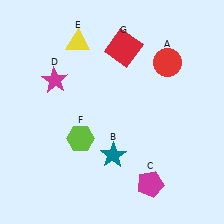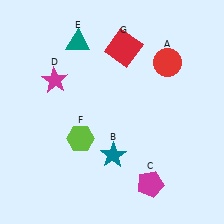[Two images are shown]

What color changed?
The triangle (E) changed from yellow in Image 1 to teal in Image 2.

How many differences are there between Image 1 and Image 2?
There is 1 difference between the two images.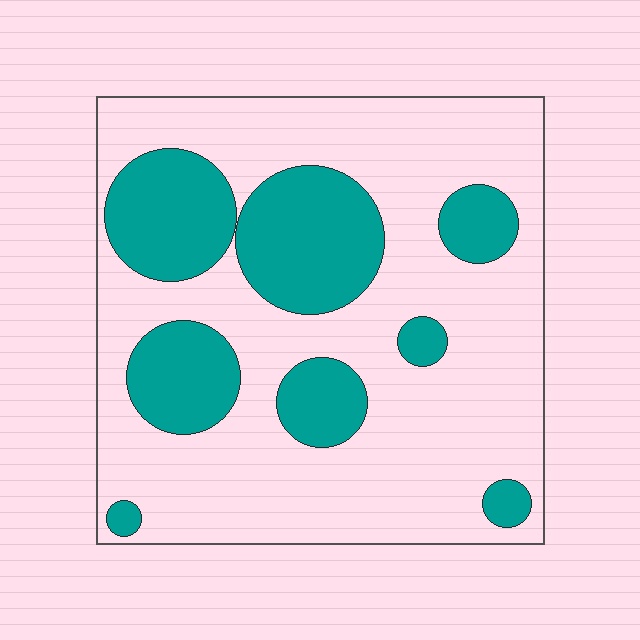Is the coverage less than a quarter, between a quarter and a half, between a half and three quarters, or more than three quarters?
Between a quarter and a half.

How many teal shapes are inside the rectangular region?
8.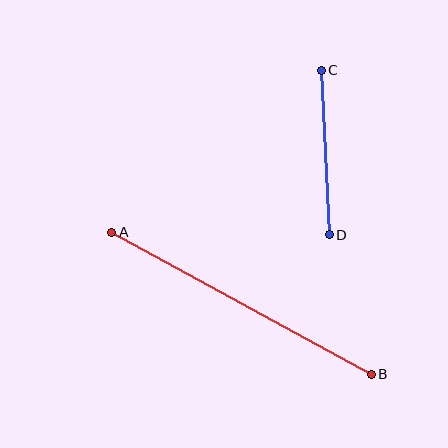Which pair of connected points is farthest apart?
Points A and B are farthest apart.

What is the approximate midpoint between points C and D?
The midpoint is at approximately (325, 152) pixels.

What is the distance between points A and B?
The distance is approximately 295 pixels.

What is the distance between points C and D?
The distance is approximately 164 pixels.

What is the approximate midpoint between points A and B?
The midpoint is at approximately (242, 303) pixels.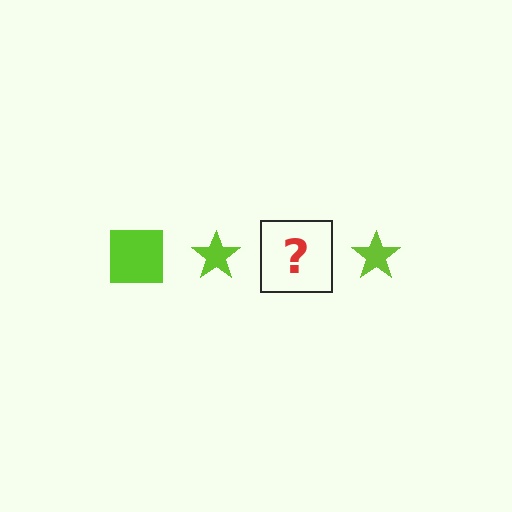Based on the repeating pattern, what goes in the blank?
The blank should be a lime square.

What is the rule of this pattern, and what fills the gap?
The rule is that the pattern cycles through square, star shapes in lime. The gap should be filled with a lime square.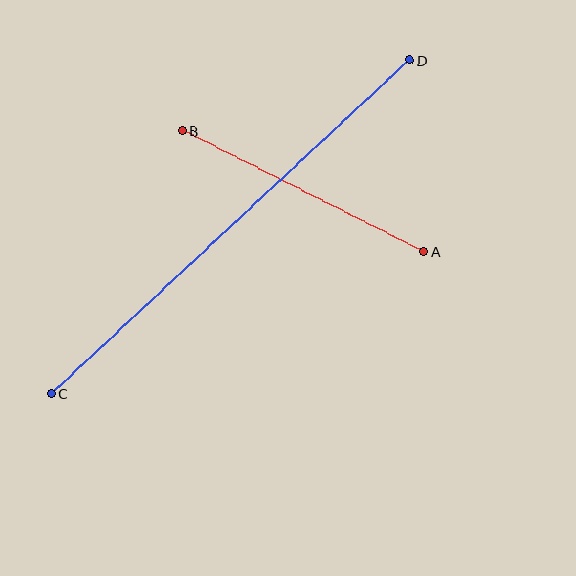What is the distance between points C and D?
The distance is approximately 489 pixels.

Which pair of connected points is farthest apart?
Points C and D are farthest apart.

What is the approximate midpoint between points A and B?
The midpoint is at approximately (303, 191) pixels.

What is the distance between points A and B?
The distance is approximately 270 pixels.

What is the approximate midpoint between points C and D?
The midpoint is at approximately (230, 227) pixels.